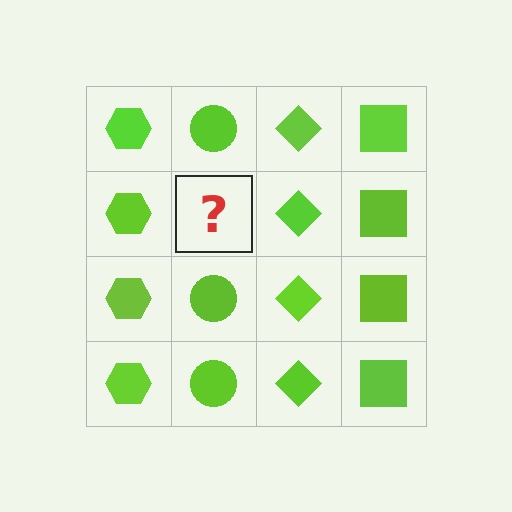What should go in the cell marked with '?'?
The missing cell should contain a lime circle.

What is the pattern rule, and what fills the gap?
The rule is that each column has a consistent shape. The gap should be filled with a lime circle.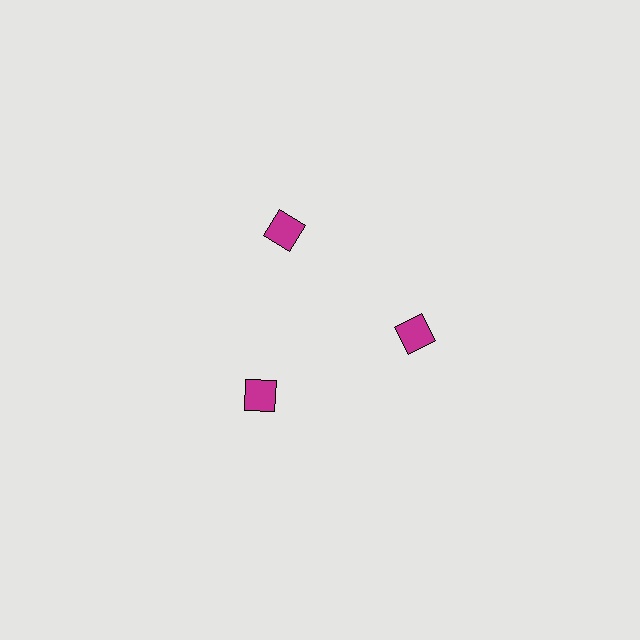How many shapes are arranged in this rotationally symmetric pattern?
There are 3 shapes, arranged in 3 groups of 1.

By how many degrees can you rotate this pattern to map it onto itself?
The pattern maps onto itself every 120 degrees of rotation.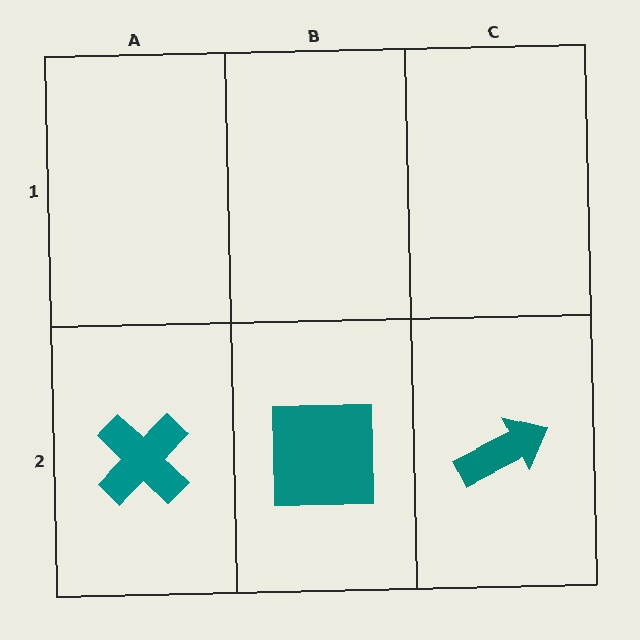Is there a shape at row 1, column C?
No, that cell is empty.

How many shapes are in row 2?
3 shapes.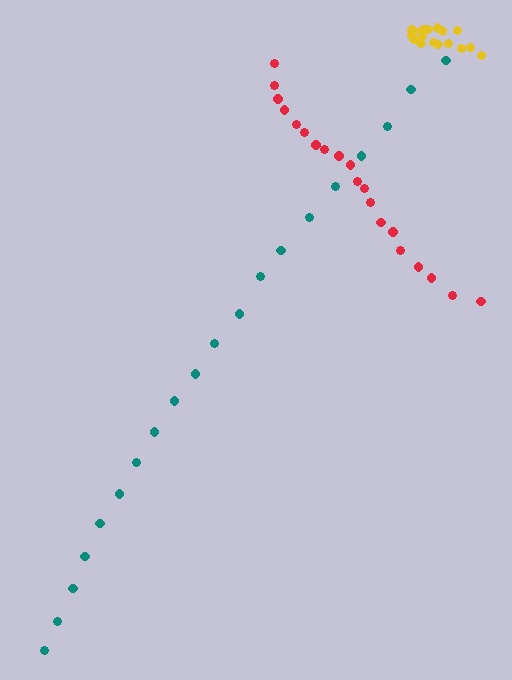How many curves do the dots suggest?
There are 3 distinct paths.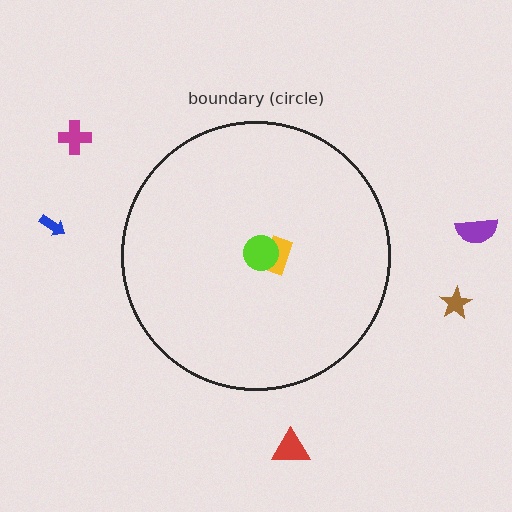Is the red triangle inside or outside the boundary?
Outside.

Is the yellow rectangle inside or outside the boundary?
Inside.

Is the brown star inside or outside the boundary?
Outside.